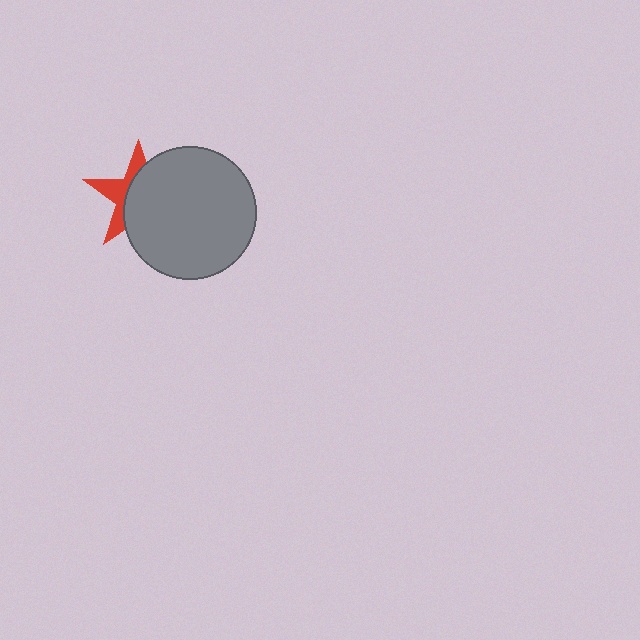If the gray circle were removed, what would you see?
You would see the complete red star.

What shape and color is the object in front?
The object in front is a gray circle.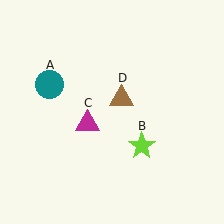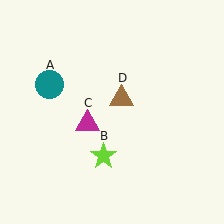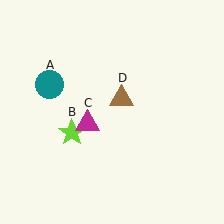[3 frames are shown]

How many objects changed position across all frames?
1 object changed position: lime star (object B).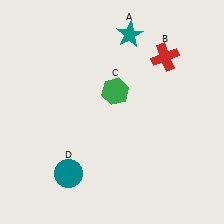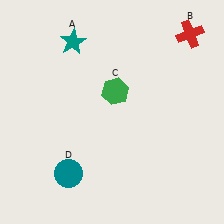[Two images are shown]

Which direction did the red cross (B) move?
The red cross (B) moved right.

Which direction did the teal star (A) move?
The teal star (A) moved left.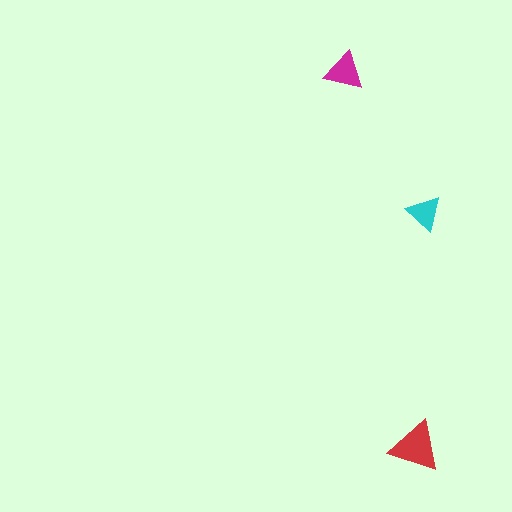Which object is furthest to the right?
The cyan triangle is rightmost.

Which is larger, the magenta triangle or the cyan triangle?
The magenta one.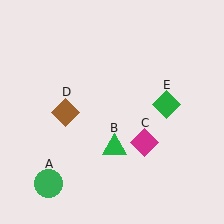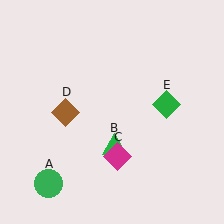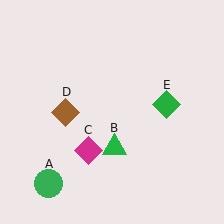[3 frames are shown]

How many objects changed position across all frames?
1 object changed position: magenta diamond (object C).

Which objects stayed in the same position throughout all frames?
Green circle (object A) and green triangle (object B) and brown diamond (object D) and green diamond (object E) remained stationary.